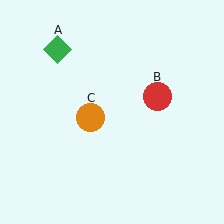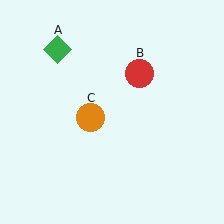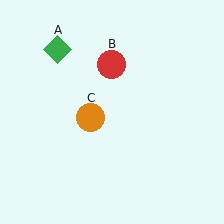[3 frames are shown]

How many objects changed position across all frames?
1 object changed position: red circle (object B).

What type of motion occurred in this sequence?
The red circle (object B) rotated counterclockwise around the center of the scene.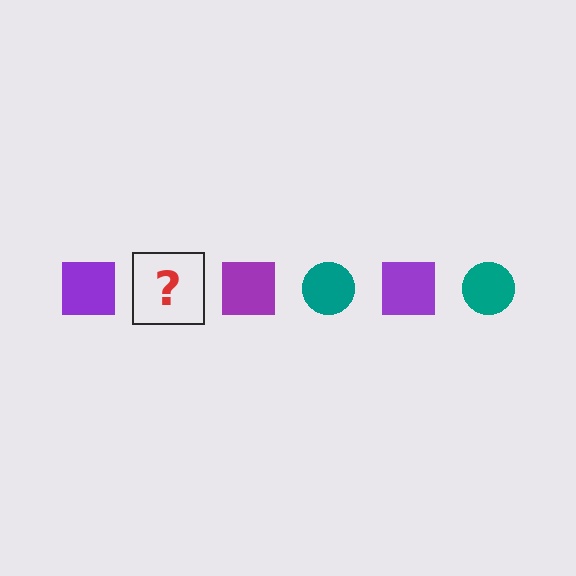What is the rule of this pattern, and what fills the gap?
The rule is that the pattern alternates between purple square and teal circle. The gap should be filled with a teal circle.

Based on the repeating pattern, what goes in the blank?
The blank should be a teal circle.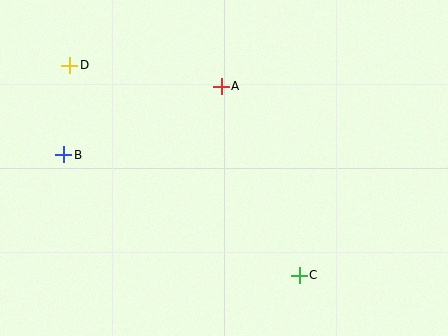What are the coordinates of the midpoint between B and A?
The midpoint between B and A is at (143, 121).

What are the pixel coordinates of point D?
Point D is at (70, 65).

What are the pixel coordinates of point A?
Point A is at (221, 86).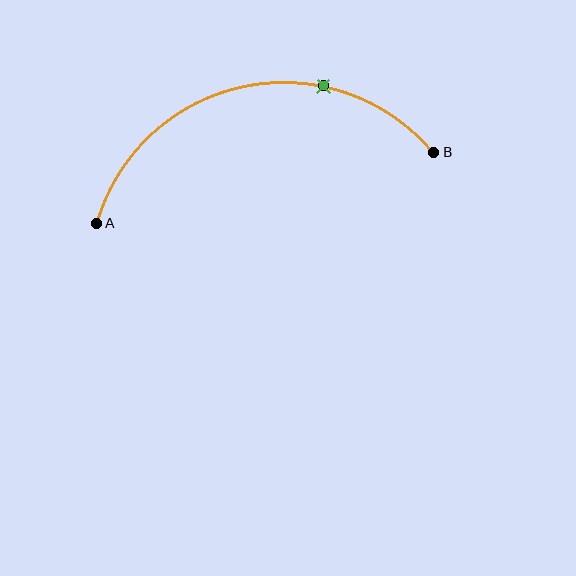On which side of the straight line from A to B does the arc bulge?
The arc bulges above the straight line connecting A and B.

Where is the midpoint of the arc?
The arc midpoint is the point on the curve farthest from the straight line joining A and B. It sits above that line.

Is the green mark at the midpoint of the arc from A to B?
No. The green mark lies on the arc but is closer to endpoint B. The arc midpoint would be at the point on the curve equidistant along the arc from both A and B.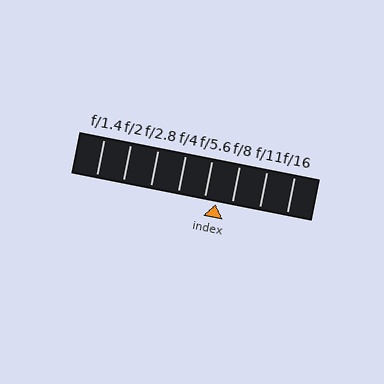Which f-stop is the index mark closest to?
The index mark is closest to f/5.6.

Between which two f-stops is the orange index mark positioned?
The index mark is between f/5.6 and f/8.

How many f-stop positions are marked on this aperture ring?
There are 8 f-stop positions marked.